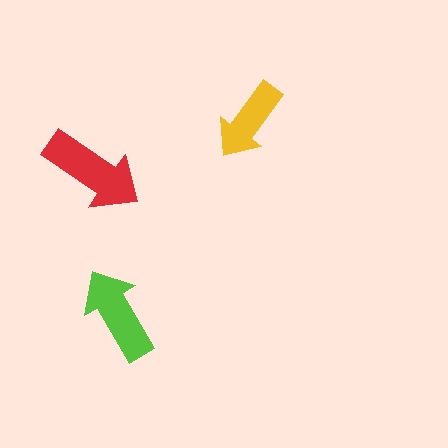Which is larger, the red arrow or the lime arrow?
The red one.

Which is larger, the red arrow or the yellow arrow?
The red one.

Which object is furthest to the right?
The yellow arrow is rightmost.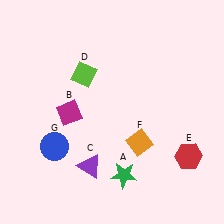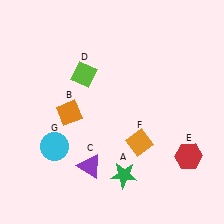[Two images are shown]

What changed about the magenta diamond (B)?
In Image 1, B is magenta. In Image 2, it changed to orange.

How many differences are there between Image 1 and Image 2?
There are 2 differences between the two images.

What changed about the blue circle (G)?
In Image 1, G is blue. In Image 2, it changed to cyan.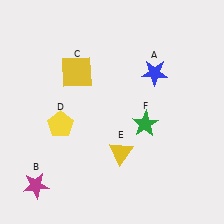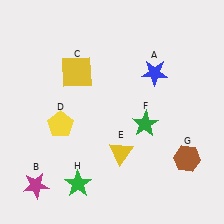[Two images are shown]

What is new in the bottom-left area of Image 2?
A green star (H) was added in the bottom-left area of Image 2.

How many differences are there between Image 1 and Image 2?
There are 2 differences between the two images.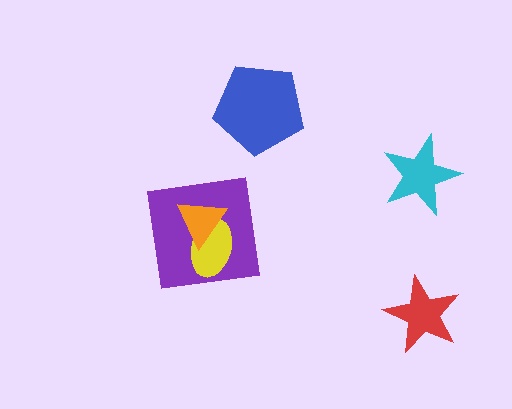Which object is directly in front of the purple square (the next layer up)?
The yellow ellipse is directly in front of the purple square.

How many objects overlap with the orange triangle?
2 objects overlap with the orange triangle.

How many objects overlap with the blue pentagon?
0 objects overlap with the blue pentagon.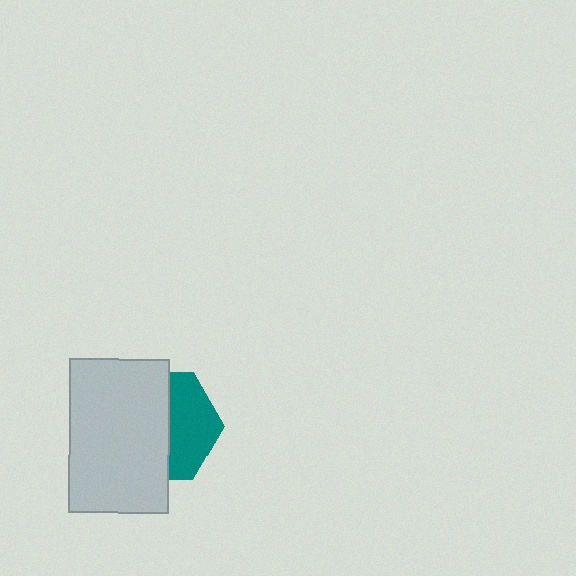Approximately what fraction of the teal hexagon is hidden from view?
Roughly 58% of the teal hexagon is hidden behind the light gray rectangle.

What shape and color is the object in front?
The object in front is a light gray rectangle.